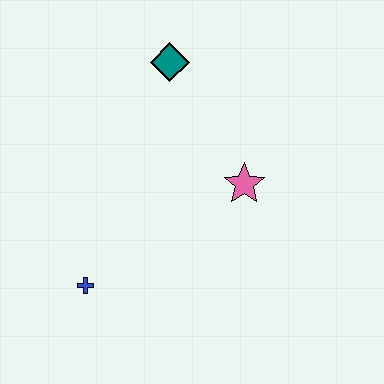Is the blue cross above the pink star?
No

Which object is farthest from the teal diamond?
The blue cross is farthest from the teal diamond.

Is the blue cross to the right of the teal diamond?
No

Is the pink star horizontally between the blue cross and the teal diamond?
No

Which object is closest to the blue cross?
The pink star is closest to the blue cross.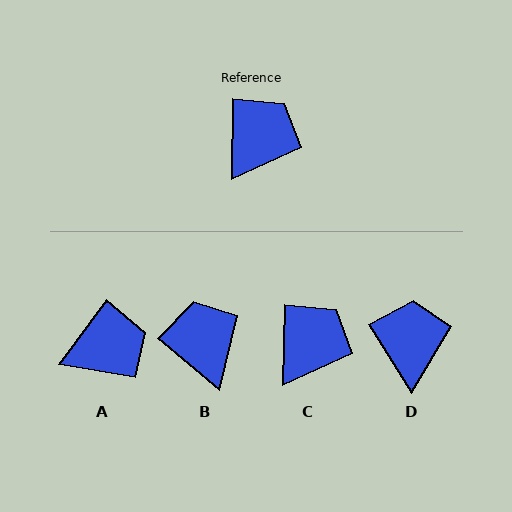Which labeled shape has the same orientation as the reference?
C.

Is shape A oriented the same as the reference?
No, it is off by about 35 degrees.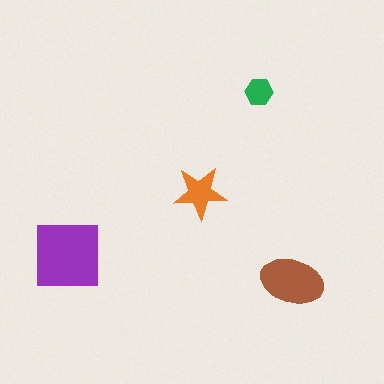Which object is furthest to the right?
The brown ellipse is rightmost.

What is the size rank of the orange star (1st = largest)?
3rd.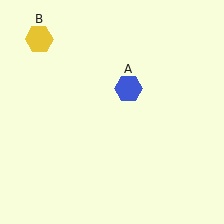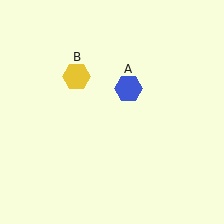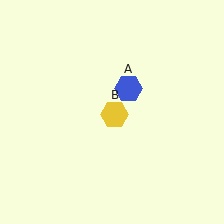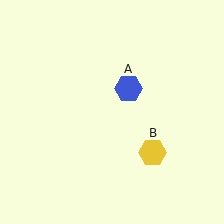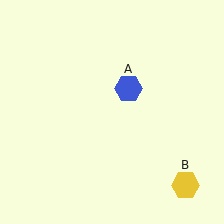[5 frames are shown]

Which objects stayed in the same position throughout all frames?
Blue hexagon (object A) remained stationary.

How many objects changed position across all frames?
1 object changed position: yellow hexagon (object B).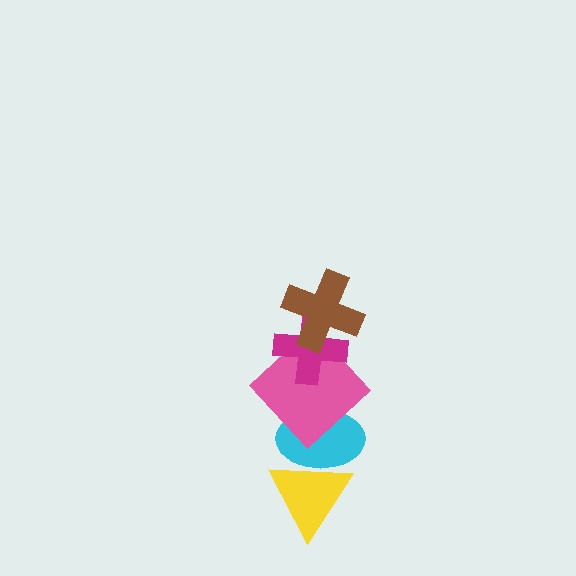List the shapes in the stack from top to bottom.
From top to bottom: the brown cross, the magenta cross, the pink diamond, the cyan ellipse, the yellow triangle.